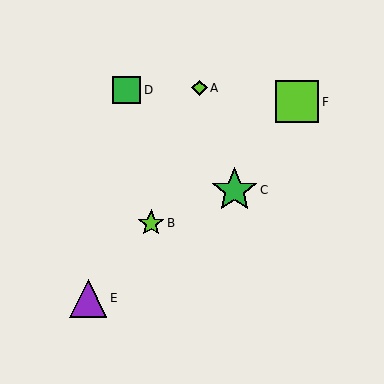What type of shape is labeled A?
Shape A is a lime diamond.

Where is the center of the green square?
The center of the green square is at (127, 90).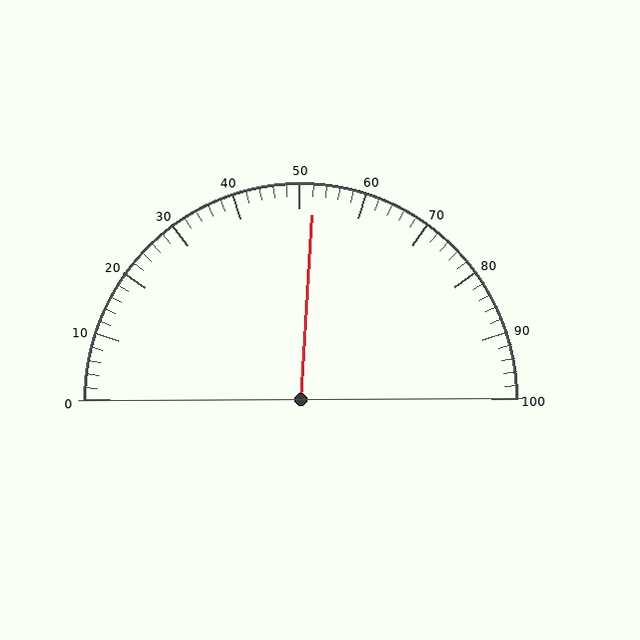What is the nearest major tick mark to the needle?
The nearest major tick mark is 50.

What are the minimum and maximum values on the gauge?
The gauge ranges from 0 to 100.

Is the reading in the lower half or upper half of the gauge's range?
The reading is in the upper half of the range (0 to 100).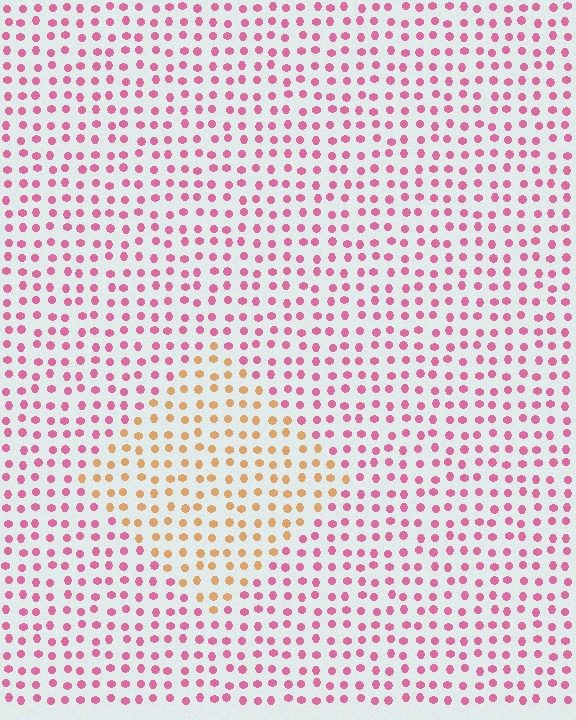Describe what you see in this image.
The image is filled with small pink elements in a uniform arrangement. A diamond-shaped region is visible where the elements are tinted to a slightly different hue, forming a subtle color boundary.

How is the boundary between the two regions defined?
The boundary is defined purely by a slight shift in hue (about 59 degrees). Spacing, size, and orientation are identical on both sides.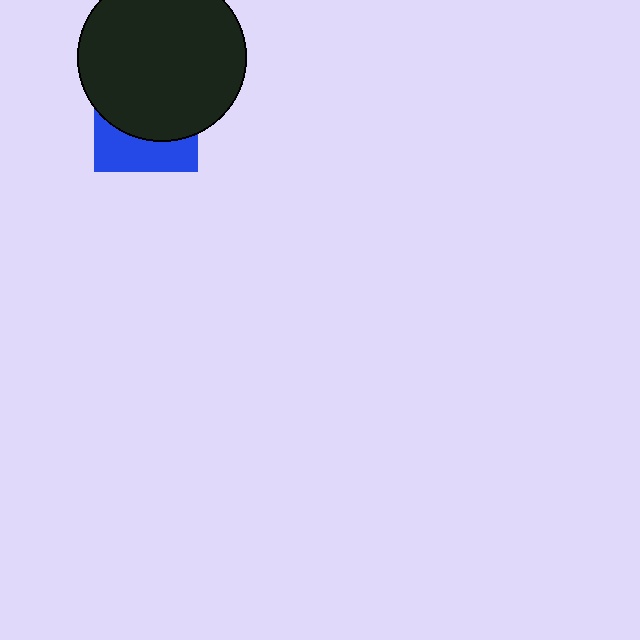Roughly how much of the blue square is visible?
A small part of it is visible (roughly 36%).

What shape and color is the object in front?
The object in front is a black circle.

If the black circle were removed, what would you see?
You would see the complete blue square.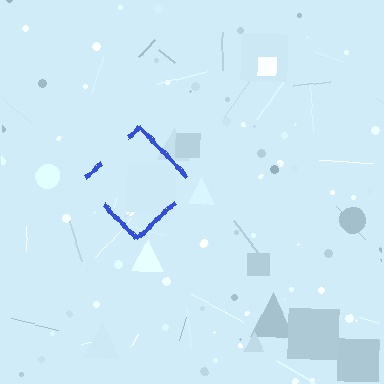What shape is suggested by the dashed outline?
The dashed outline suggests a diamond.